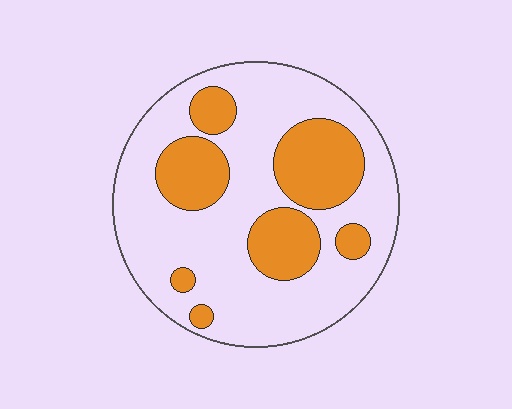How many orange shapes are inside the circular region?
7.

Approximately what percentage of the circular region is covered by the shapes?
Approximately 30%.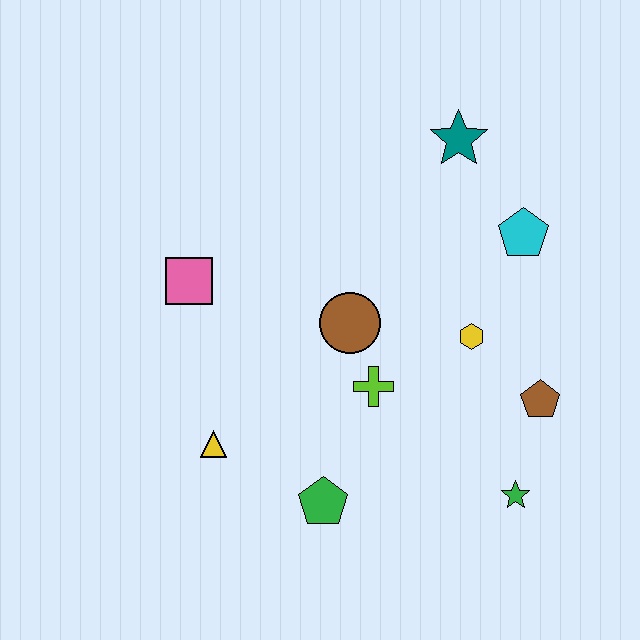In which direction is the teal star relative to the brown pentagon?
The teal star is above the brown pentagon.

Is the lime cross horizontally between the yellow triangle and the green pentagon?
No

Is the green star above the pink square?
No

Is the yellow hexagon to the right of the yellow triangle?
Yes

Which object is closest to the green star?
The brown pentagon is closest to the green star.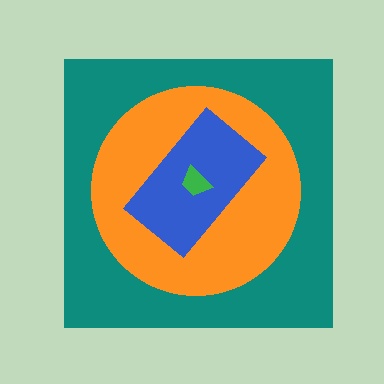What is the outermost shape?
The teal square.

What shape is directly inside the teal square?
The orange circle.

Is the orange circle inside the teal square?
Yes.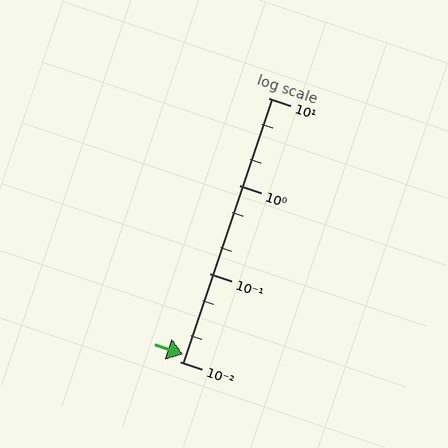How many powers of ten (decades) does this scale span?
The scale spans 3 decades, from 0.01 to 10.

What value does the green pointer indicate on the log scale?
The pointer indicates approximately 0.012.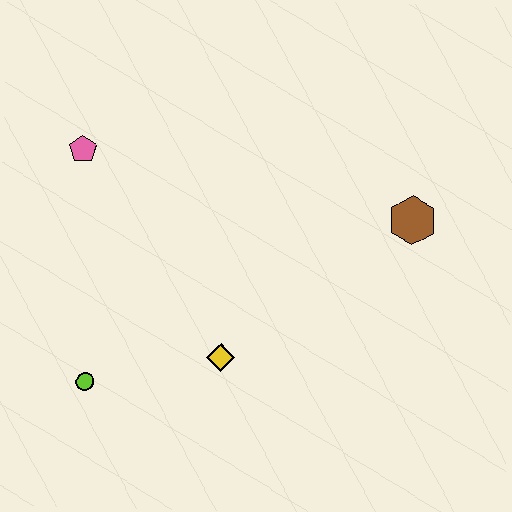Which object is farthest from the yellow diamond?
The pink pentagon is farthest from the yellow diamond.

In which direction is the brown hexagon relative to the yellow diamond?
The brown hexagon is to the right of the yellow diamond.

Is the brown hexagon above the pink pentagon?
No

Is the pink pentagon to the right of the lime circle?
No